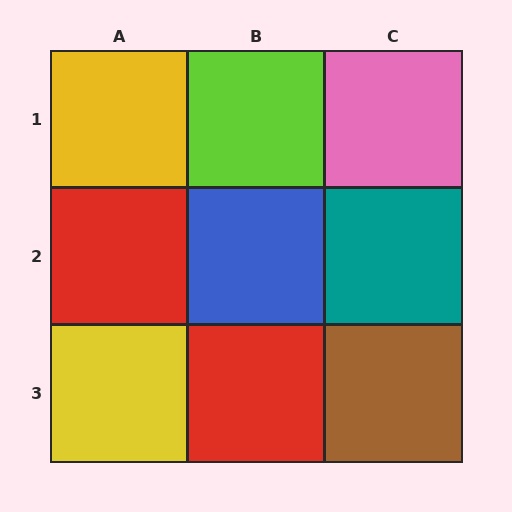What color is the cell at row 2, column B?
Blue.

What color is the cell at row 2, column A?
Red.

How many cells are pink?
1 cell is pink.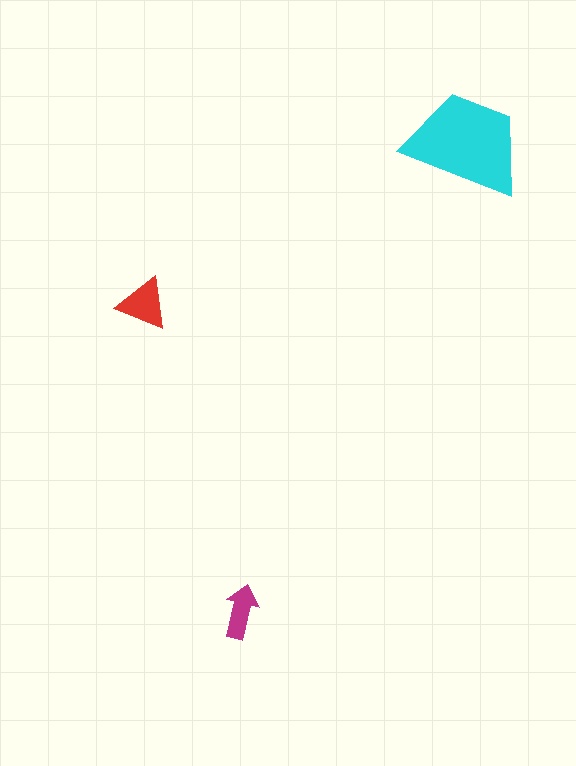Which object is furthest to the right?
The cyan trapezoid is rightmost.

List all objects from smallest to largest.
The magenta arrow, the red triangle, the cyan trapezoid.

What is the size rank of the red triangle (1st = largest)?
2nd.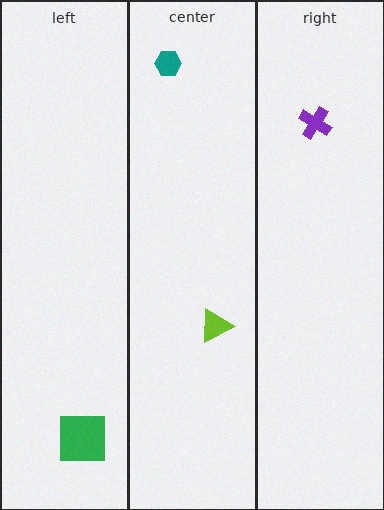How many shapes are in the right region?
1.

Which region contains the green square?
The left region.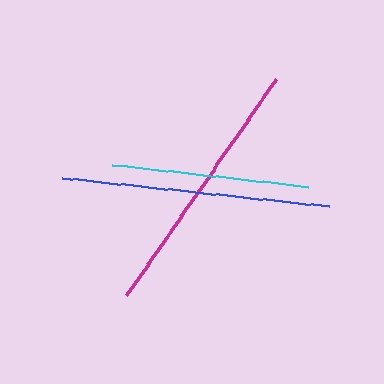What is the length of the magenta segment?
The magenta segment is approximately 264 pixels long.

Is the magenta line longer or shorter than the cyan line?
The magenta line is longer than the cyan line.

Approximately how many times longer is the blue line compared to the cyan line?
The blue line is approximately 1.4 times the length of the cyan line.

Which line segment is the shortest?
The cyan line is the shortest at approximately 196 pixels.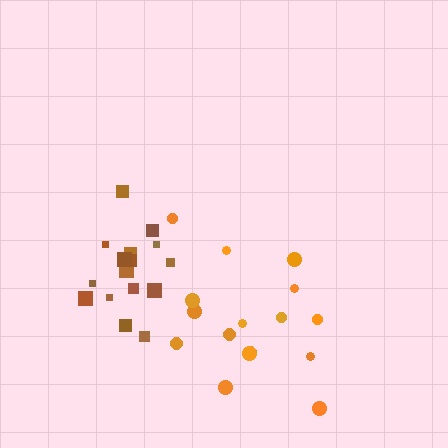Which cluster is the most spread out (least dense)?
Orange.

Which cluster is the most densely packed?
Brown.